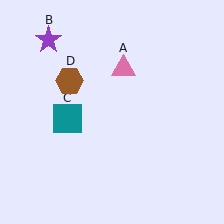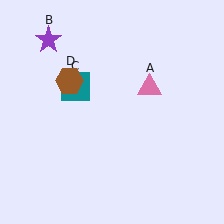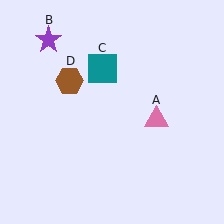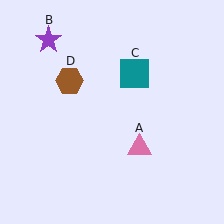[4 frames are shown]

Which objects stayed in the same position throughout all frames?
Purple star (object B) and brown hexagon (object D) remained stationary.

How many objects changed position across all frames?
2 objects changed position: pink triangle (object A), teal square (object C).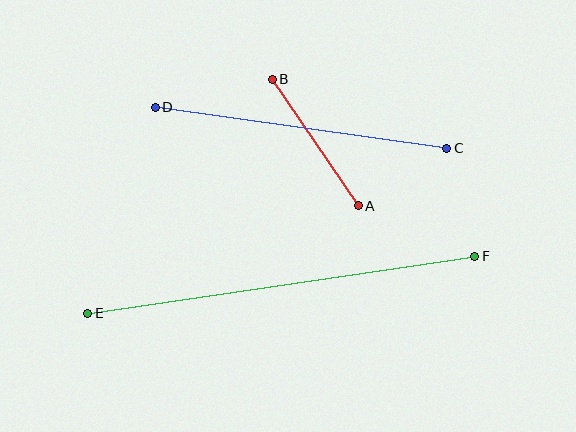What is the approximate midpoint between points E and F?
The midpoint is at approximately (281, 285) pixels.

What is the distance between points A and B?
The distance is approximately 153 pixels.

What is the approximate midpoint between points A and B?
The midpoint is at approximately (315, 143) pixels.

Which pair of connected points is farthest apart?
Points E and F are farthest apart.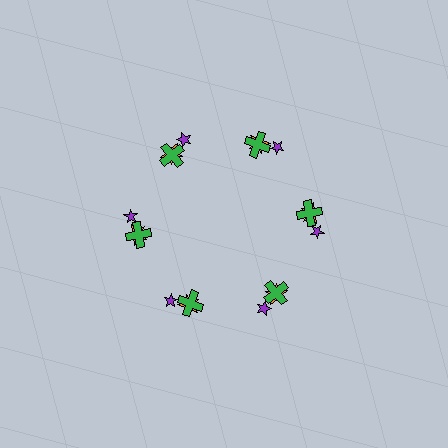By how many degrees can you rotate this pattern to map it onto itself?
The pattern maps onto itself every 60 degrees of rotation.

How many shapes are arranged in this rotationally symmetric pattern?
There are 18 shapes, arranged in 6 groups of 3.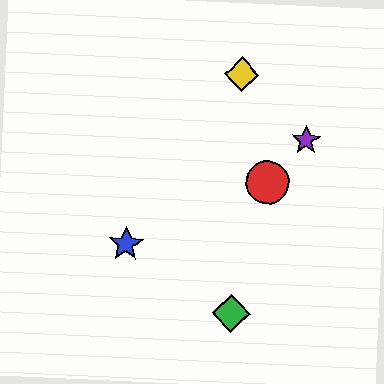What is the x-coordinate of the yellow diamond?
The yellow diamond is at x≈242.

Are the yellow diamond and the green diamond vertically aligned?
Yes, both are at x≈242.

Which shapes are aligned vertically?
The green diamond, the yellow diamond are aligned vertically.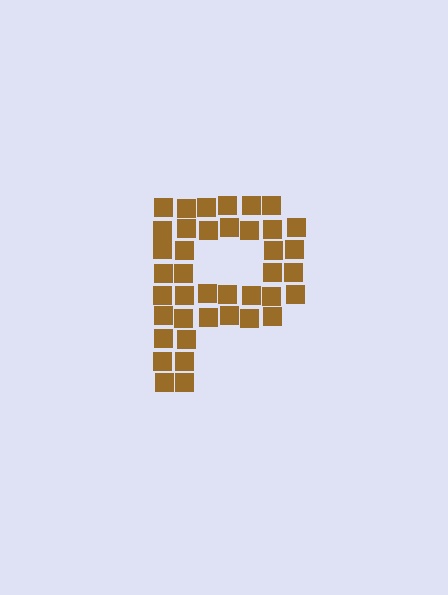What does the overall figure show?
The overall figure shows the letter P.